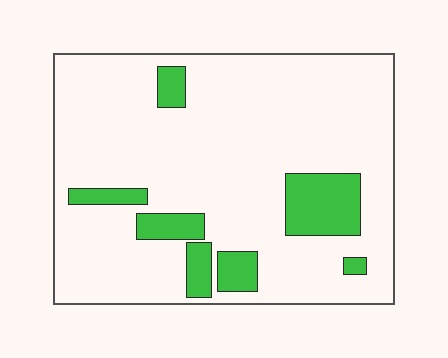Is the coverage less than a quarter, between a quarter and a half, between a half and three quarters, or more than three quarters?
Less than a quarter.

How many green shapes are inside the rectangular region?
7.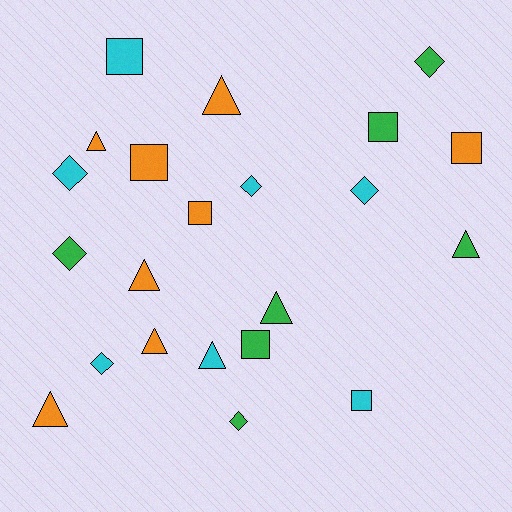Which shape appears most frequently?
Triangle, with 8 objects.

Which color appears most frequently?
Orange, with 8 objects.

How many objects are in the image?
There are 22 objects.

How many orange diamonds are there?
There are no orange diamonds.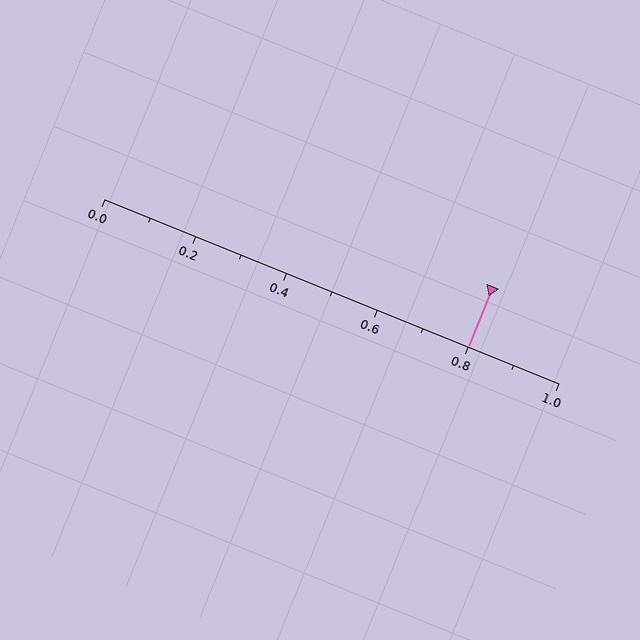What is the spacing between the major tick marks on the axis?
The major ticks are spaced 0.2 apart.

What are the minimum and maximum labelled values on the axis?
The axis runs from 0.0 to 1.0.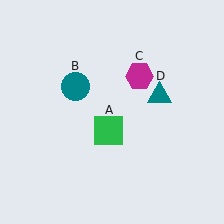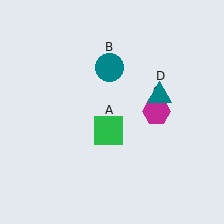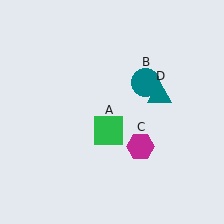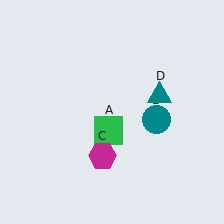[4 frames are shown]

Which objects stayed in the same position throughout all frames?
Green square (object A) and teal triangle (object D) remained stationary.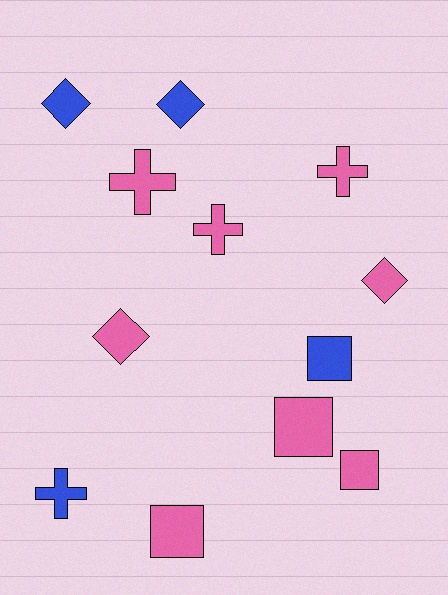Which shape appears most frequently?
Cross, with 4 objects.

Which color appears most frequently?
Pink, with 8 objects.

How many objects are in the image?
There are 12 objects.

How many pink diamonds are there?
There are 2 pink diamonds.